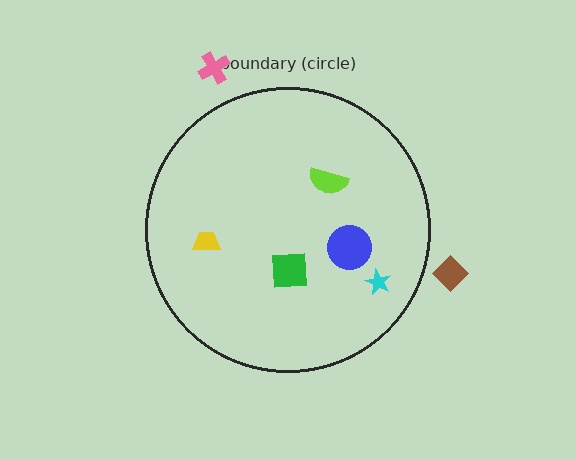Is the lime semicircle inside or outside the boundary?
Inside.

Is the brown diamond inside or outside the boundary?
Outside.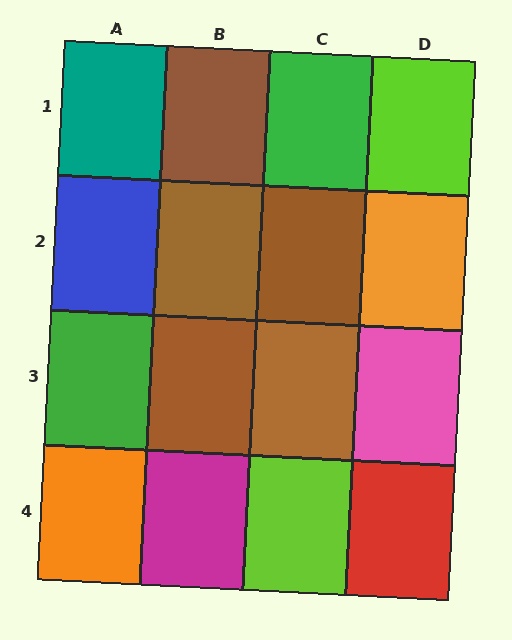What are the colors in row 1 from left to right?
Teal, brown, green, lime.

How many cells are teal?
1 cell is teal.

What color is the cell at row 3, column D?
Pink.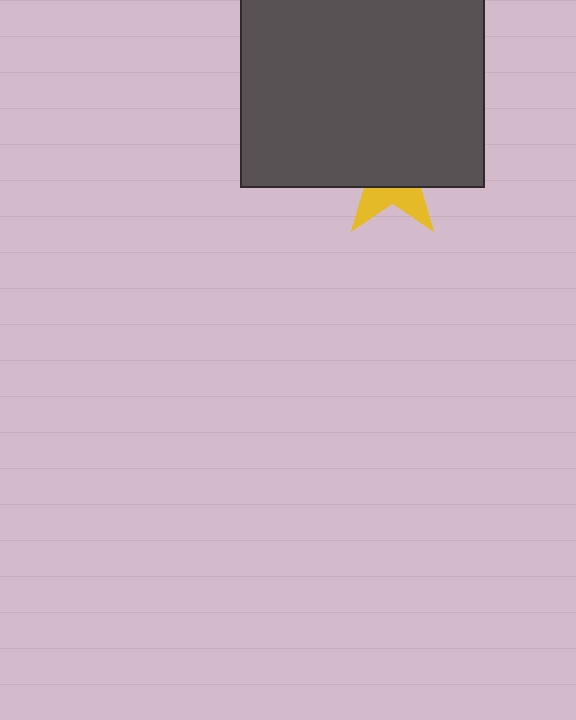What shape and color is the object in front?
The object in front is a dark gray rectangle.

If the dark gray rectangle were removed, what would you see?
You would see the complete yellow star.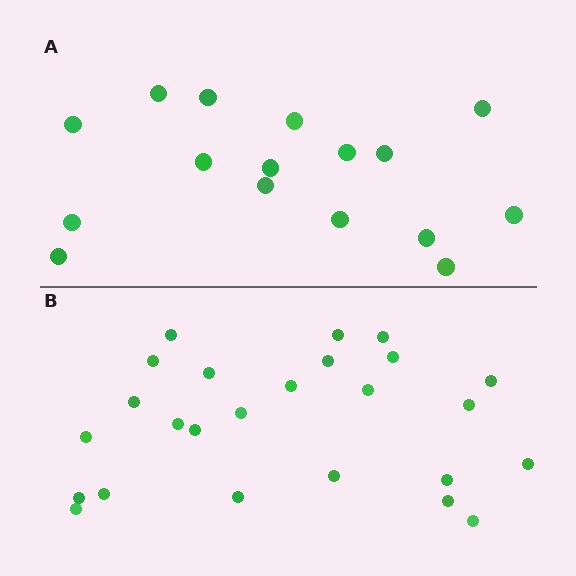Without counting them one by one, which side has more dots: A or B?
Region B (the bottom region) has more dots.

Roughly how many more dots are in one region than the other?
Region B has roughly 8 or so more dots than region A.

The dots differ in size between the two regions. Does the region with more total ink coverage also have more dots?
No. Region A has more total ink coverage because its dots are larger, but region B actually contains more individual dots. Total area can be misleading — the number of items is what matters here.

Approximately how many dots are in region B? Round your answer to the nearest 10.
About 20 dots. (The exact count is 25, which rounds to 20.)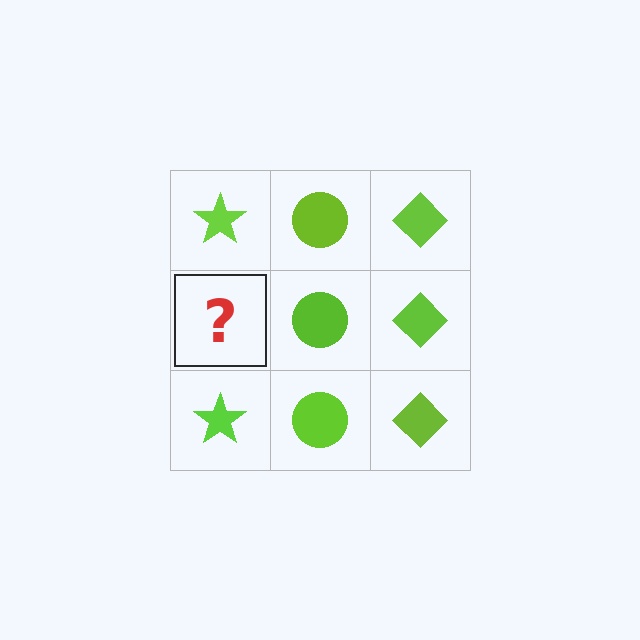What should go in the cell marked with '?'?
The missing cell should contain a lime star.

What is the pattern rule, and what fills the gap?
The rule is that each column has a consistent shape. The gap should be filled with a lime star.